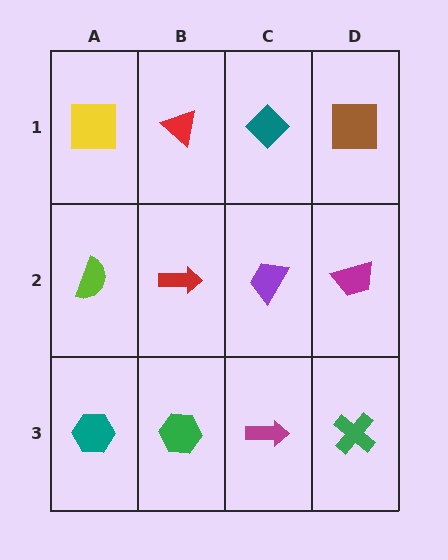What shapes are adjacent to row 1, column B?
A red arrow (row 2, column B), a yellow square (row 1, column A), a teal diamond (row 1, column C).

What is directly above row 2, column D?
A brown square.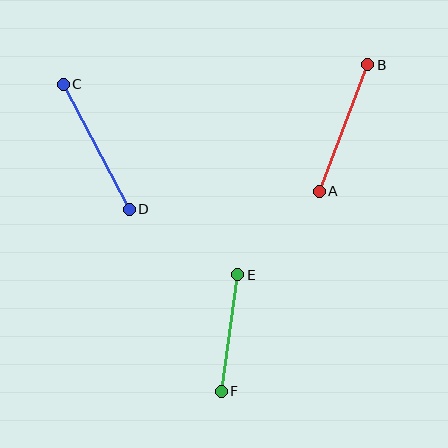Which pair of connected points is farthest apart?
Points C and D are farthest apart.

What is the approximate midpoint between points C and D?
The midpoint is at approximately (96, 147) pixels.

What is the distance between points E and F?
The distance is approximately 117 pixels.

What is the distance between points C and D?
The distance is approximately 141 pixels.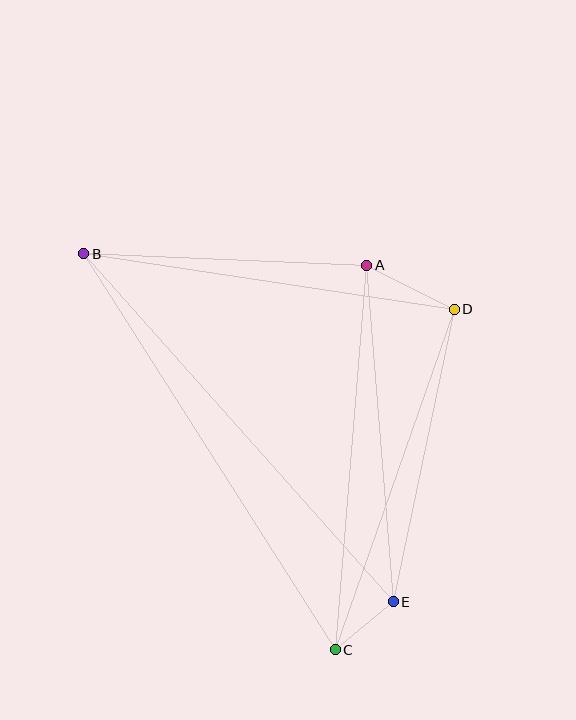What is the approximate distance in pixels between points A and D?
The distance between A and D is approximately 98 pixels.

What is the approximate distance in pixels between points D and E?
The distance between D and E is approximately 299 pixels.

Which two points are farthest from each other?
Points B and C are farthest from each other.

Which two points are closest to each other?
Points C and E are closest to each other.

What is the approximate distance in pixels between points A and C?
The distance between A and C is approximately 386 pixels.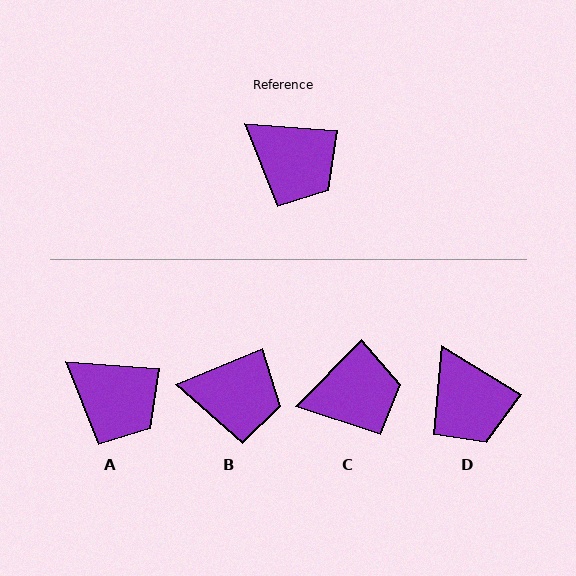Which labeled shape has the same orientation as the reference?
A.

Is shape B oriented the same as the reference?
No, it is off by about 27 degrees.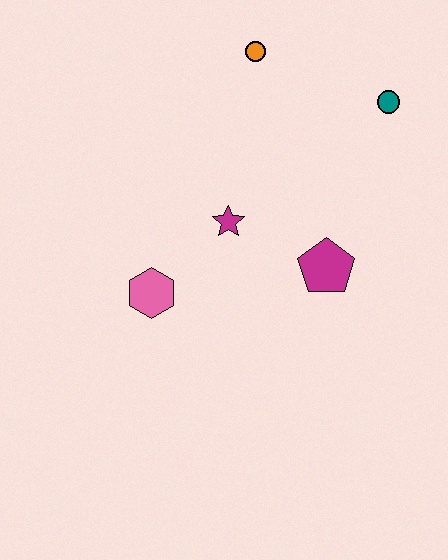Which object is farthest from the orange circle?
The pink hexagon is farthest from the orange circle.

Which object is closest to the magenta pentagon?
The magenta star is closest to the magenta pentagon.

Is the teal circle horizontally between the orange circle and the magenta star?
No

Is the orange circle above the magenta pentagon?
Yes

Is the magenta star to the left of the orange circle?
Yes